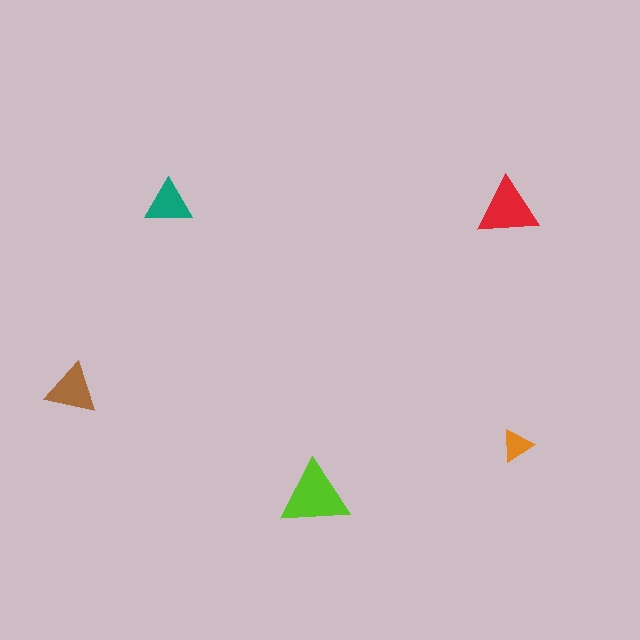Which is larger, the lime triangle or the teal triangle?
The lime one.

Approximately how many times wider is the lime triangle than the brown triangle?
About 1.5 times wider.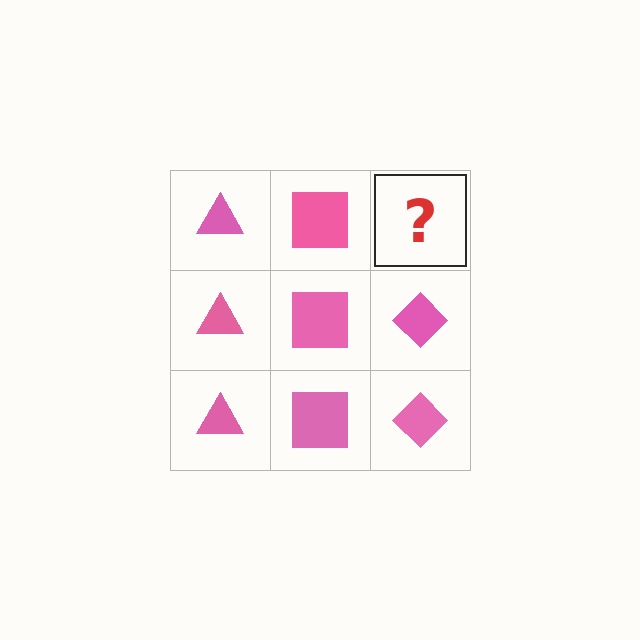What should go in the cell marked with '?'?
The missing cell should contain a pink diamond.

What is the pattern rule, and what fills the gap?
The rule is that each column has a consistent shape. The gap should be filled with a pink diamond.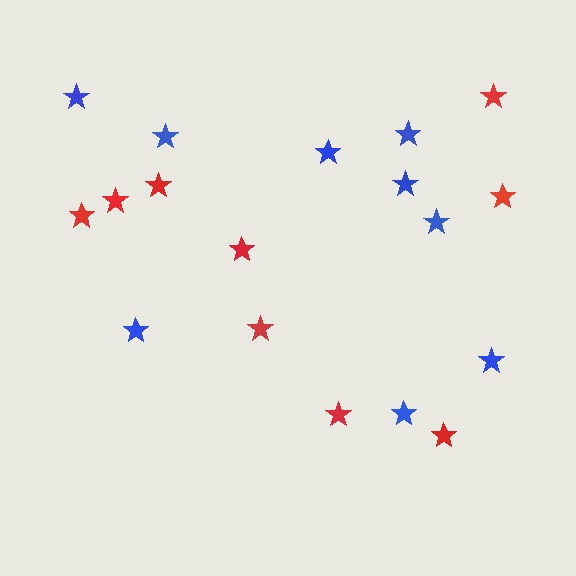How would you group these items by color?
There are 2 groups: one group of red stars (9) and one group of blue stars (9).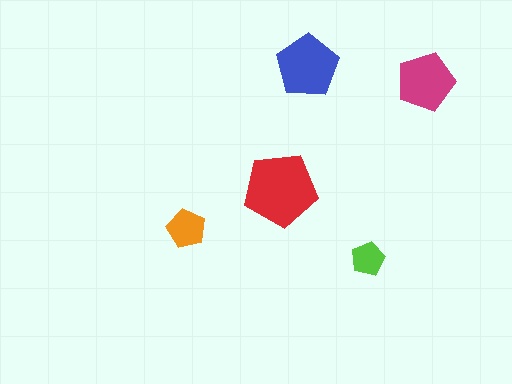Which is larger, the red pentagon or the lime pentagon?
The red one.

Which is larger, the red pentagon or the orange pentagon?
The red one.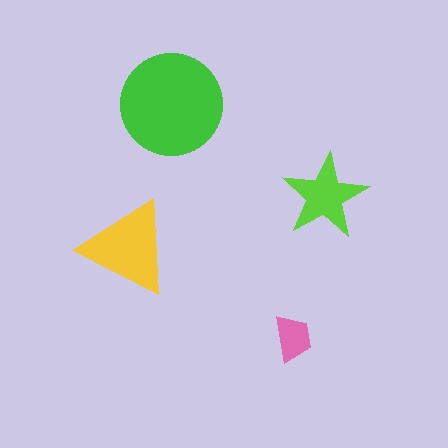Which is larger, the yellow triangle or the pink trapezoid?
The yellow triangle.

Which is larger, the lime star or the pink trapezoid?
The lime star.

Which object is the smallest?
The pink trapezoid.